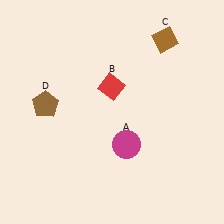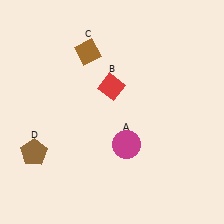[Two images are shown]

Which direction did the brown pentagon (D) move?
The brown pentagon (D) moved down.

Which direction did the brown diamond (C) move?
The brown diamond (C) moved left.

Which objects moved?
The objects that moved are: the brown diamond (C), the brown pentagon (D).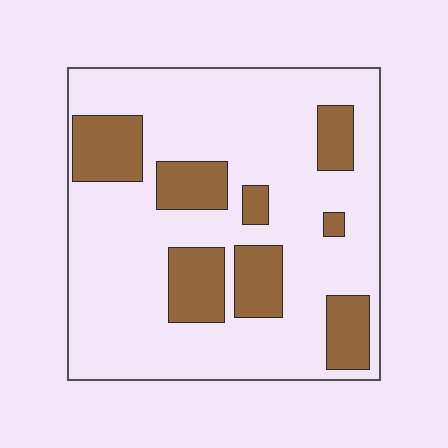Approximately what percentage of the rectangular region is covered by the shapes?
Approximately 25%.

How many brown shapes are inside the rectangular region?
8.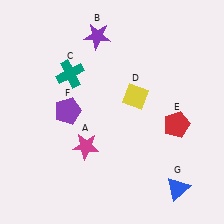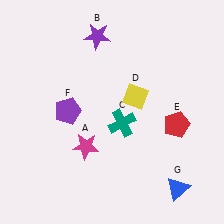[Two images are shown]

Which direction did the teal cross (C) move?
The teal cross (C) moved right.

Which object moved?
The teal cross (C) moved right.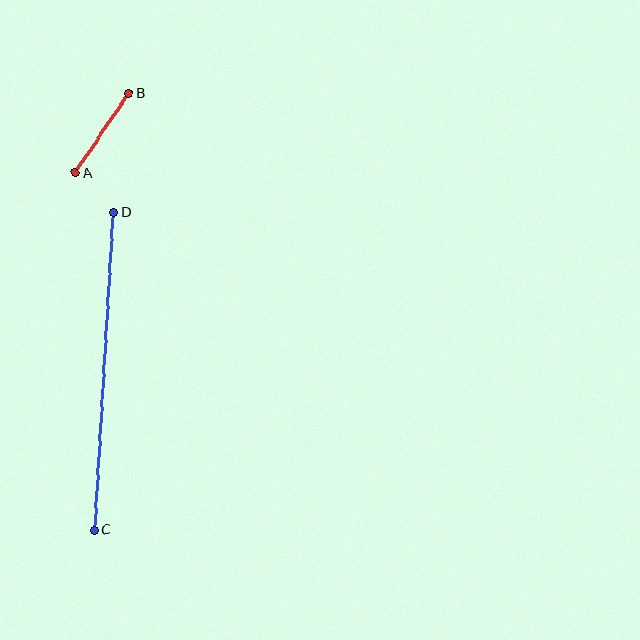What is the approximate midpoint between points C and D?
The midpoint is at approximately (104, 371) pixels.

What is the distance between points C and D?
The distance is approximately 318 pixels.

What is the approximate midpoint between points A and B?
The midpoint is at approximately (102, 133) pixels.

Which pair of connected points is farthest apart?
Points C and D are farthest apart.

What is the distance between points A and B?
The distance is approximately 96 pixels.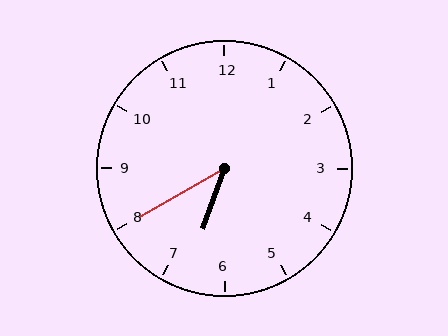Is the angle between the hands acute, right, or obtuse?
It is acute.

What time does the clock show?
6:40.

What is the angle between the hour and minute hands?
Approximately 40 degrees.